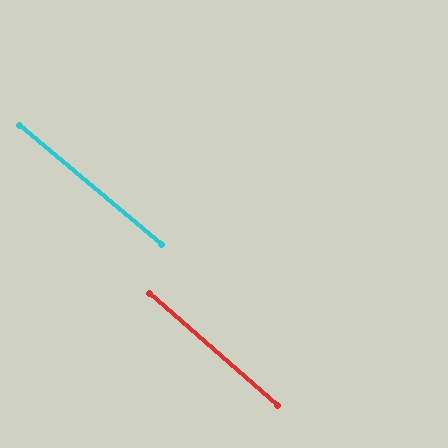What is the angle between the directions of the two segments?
Approximately 1 degree.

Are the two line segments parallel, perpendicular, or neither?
Parallel — their directions differ by only 1.2°.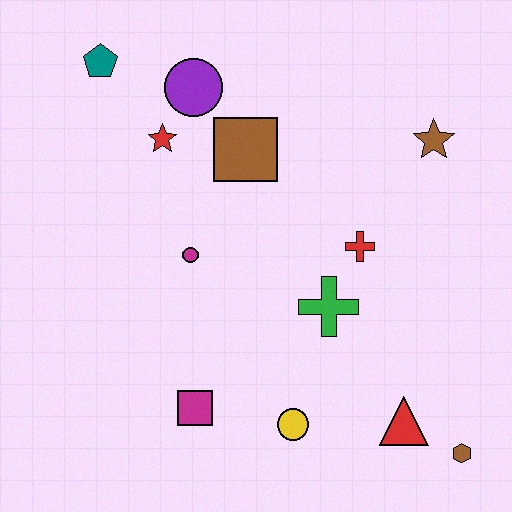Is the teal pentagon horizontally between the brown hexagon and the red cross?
No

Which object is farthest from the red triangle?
The teal pentagon is farthest from the red triangle.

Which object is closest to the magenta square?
The yellow circle is closest to the magenta square.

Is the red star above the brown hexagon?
Yes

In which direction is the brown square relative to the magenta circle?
The brown square is above the magenta circle.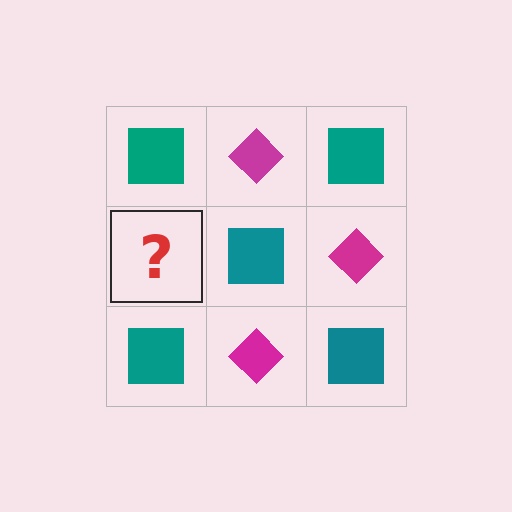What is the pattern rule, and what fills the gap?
The rule is that it alternates teal square and magenta diamond in a checkerboard pattern. The gap should be filled with a magenta diamond.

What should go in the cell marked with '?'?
The missing cell should contain a magenta diamond.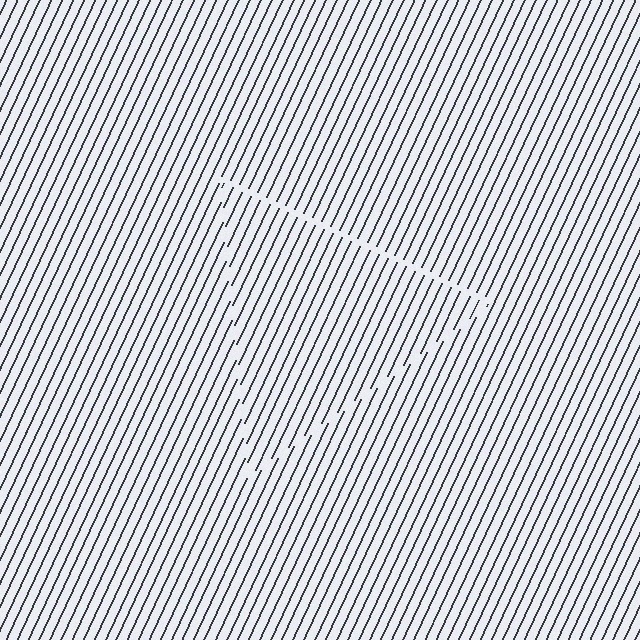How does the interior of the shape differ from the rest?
The interior of the shape contains the same grating, shifted by half a period — the contour is defined by the phase discontinuity where line-ends from the inner and outer gratings abut.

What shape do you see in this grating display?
An illusory triangle. The interior of the shape contains the same grating, shifted by half a period — the contour is defined by the phase discontinuity where line-ends from the inner and outer gratings abut.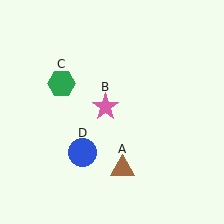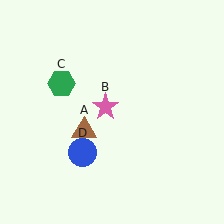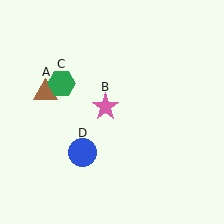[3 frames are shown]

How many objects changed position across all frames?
1 object changed position: brown triangle (object A).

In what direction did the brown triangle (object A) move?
The brown triangle (object A) moved up and to the left.